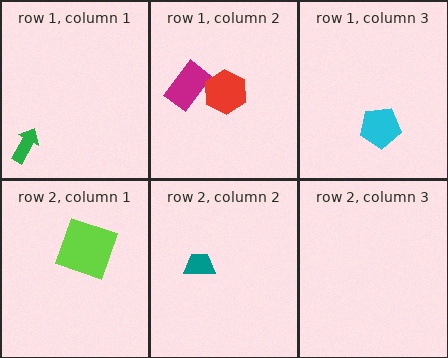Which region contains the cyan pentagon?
The row 1, column 3 region.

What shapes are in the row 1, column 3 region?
The cyan pentagon.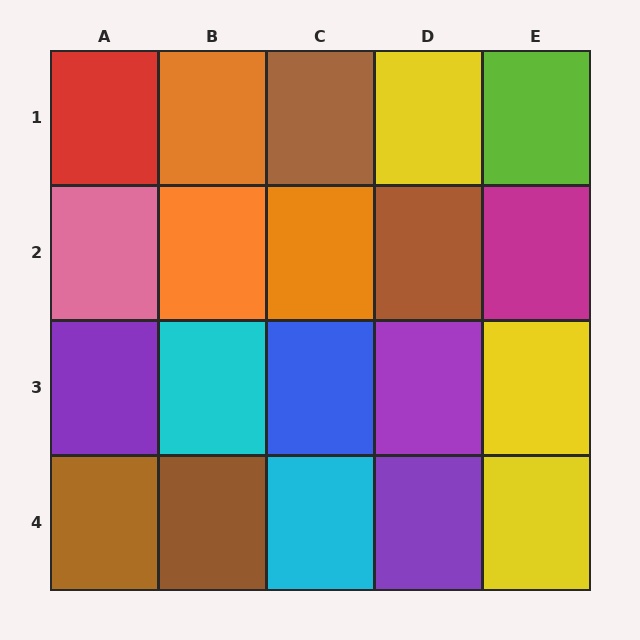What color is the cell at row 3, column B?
Cyan.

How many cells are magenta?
1 cell is magenta.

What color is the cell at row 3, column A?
Purple.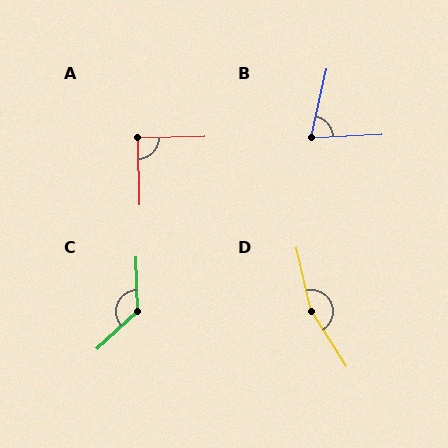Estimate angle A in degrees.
Approximately 90 degrees.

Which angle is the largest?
D, at approximately 160 degrees.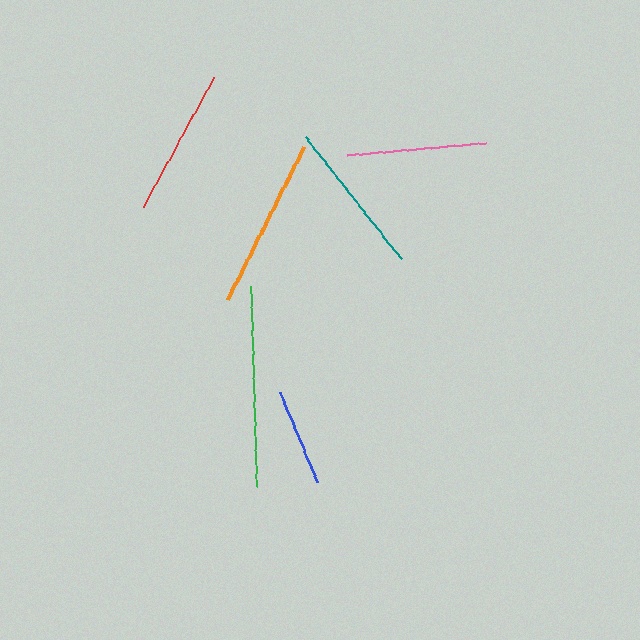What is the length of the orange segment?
The orange segment is approximately 171 pixels long.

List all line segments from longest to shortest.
From longest to shortest: green, orange, teal, red, pink, blue.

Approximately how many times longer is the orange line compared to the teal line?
The orange line is approximately 1.1 times the length of the teal line.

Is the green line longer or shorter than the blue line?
The green line is longer than the blue line.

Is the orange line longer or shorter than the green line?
The green line is longer than the orange line.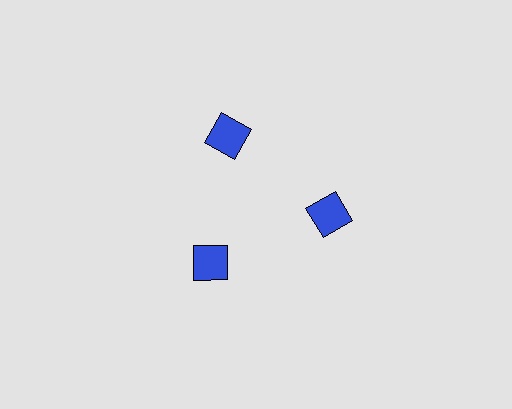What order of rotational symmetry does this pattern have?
This pattern has 3-fold rotational symmetry.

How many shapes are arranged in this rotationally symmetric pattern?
There are 3 shapes, arranged in 3 groups of 1.